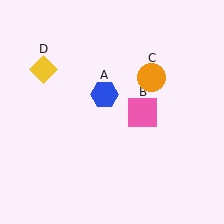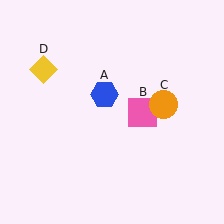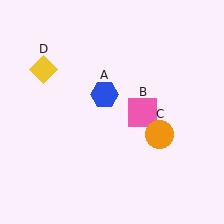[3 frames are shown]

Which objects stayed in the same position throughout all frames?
Blue hexagon (object A) and pink square (object B) and yellow diamond (object D) remained stationary.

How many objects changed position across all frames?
1 object changed position: orange circle (object C).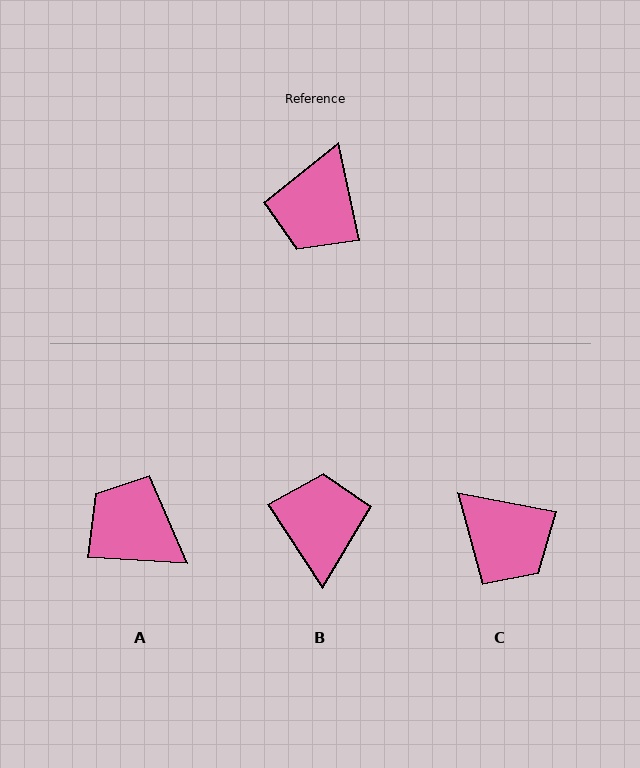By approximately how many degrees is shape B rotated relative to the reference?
Approximately 159 degrees clockwise.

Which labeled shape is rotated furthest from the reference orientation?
B, about 159 degrees away.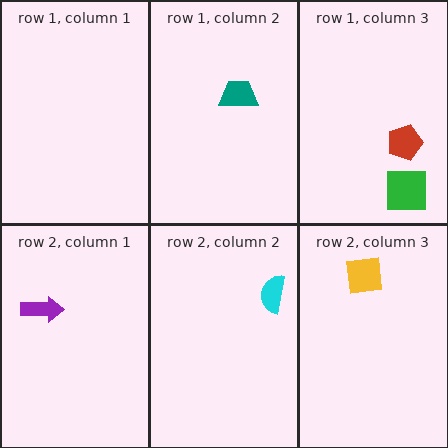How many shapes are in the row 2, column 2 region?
1.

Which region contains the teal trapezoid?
The row 1, column 2 region.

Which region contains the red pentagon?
The row 1, column 3 region.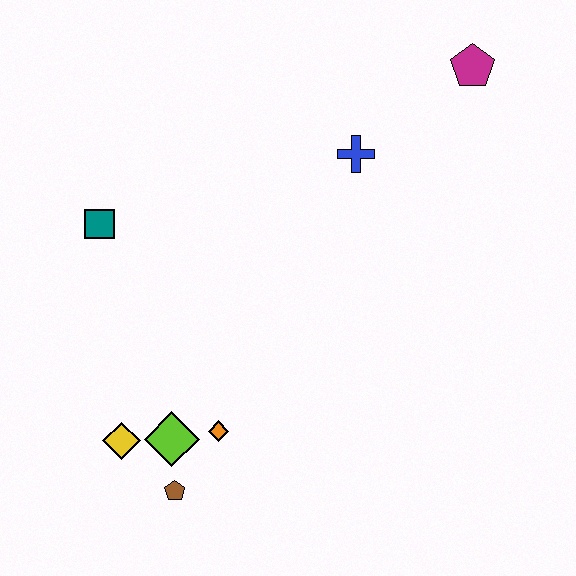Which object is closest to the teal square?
The yellow diamond is closest to the teal square.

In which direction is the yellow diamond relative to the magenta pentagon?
The yellow diamond is below the magenta pentagon.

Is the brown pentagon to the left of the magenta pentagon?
Yes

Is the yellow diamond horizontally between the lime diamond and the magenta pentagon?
No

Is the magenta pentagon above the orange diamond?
Yes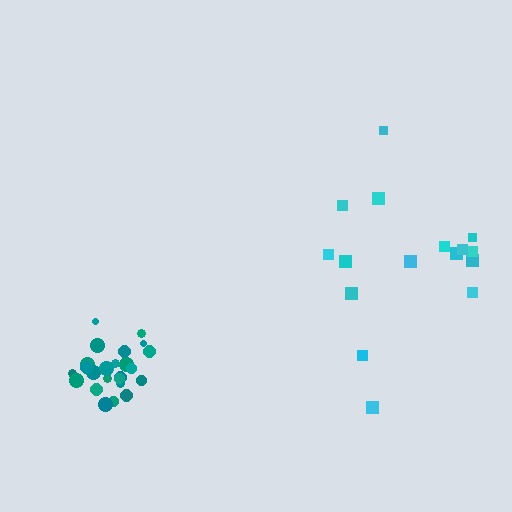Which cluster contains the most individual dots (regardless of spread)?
Teal (24).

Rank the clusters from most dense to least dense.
teal, cyan.